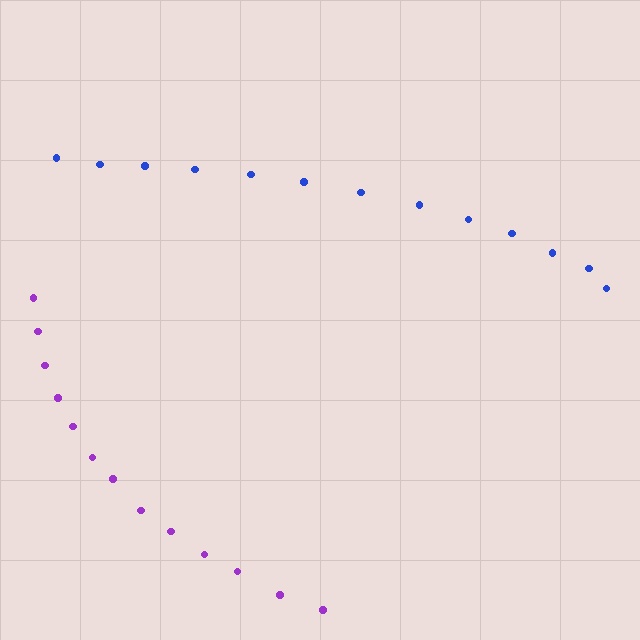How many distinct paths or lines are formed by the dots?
There are 2 distinct paths.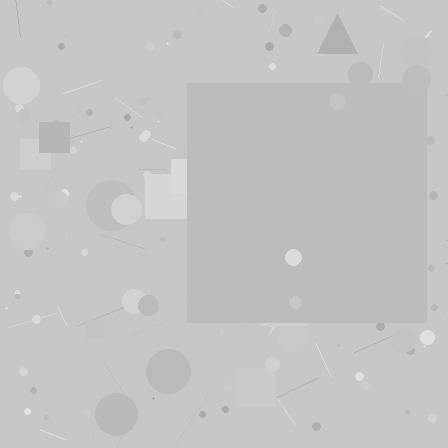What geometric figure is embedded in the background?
A square is embedded in the background.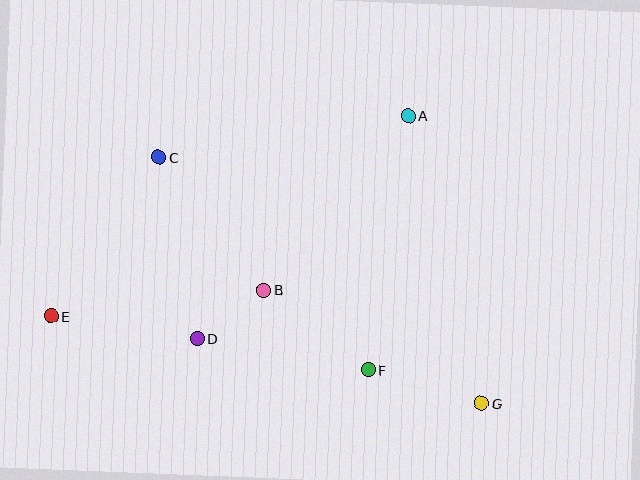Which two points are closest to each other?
Points B and D are closest to each other.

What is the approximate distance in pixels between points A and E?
The distance between A and E is approximately 409 pixels.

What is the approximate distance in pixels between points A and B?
The distance between A and B is approximately 226 pixels.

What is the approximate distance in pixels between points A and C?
The distance between A and C is approximately 253 pixels.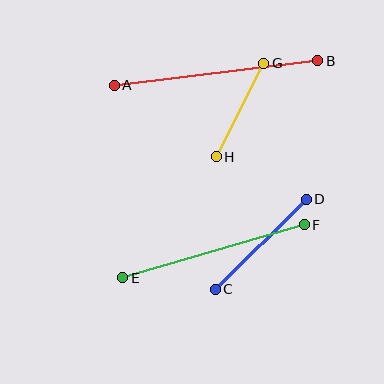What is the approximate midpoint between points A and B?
The midpoint is at approximately (216, 73) pixels.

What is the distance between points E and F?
The distance is approximately 189 pixels.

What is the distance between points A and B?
The distance is approximately 205 pixels.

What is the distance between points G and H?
The distance is approximately 105 pixels.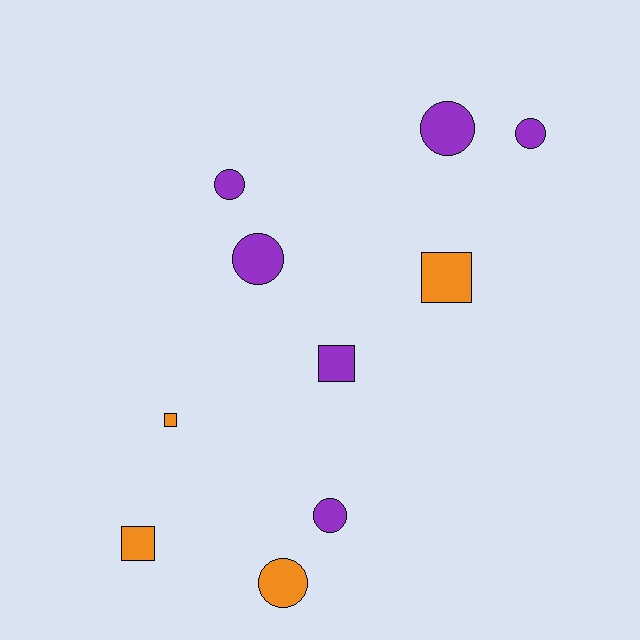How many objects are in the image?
There are 10 objects.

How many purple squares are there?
There is 1 purple square.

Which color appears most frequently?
Purple, with 6 objects.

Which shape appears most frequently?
Circle, with 6 objects.